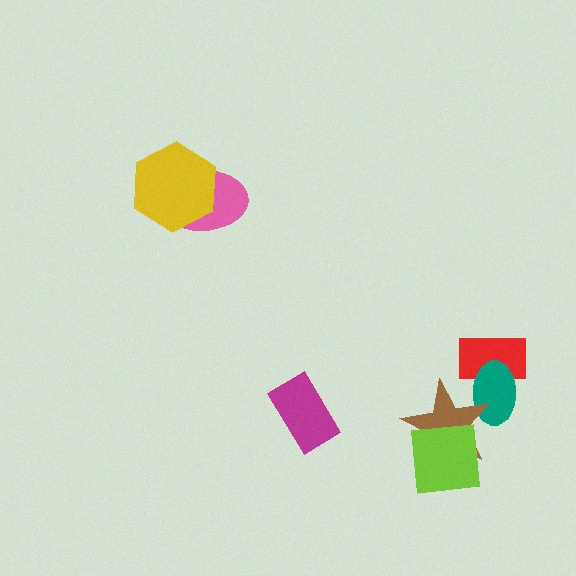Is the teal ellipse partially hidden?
Yes, it is partially covered by another shape.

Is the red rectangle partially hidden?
Yes, it is partially covered by another shape.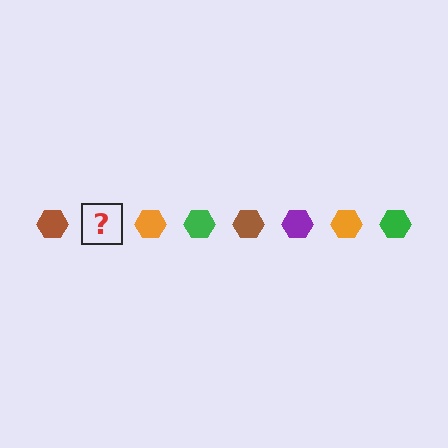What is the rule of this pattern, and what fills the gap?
The rule is that the pattern cycles through brown, purple, orange, green hexagons. The gap should be filled with a purple hexagon.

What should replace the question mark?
The question mark should be replaced with a purple hexagon.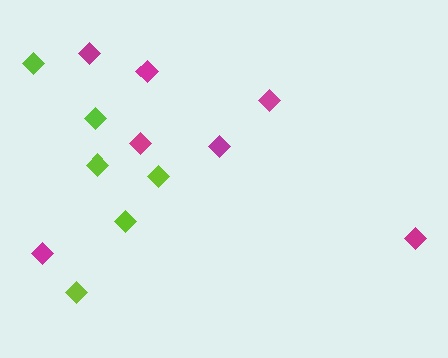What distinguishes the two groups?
There are 2 groups: one group of lime diamonds (6) and one group of magenta diamonds (7).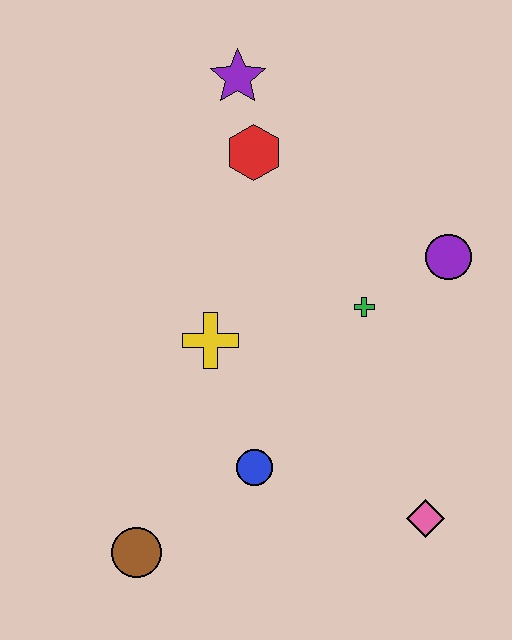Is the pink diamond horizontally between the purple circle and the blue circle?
Yes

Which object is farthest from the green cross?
The brown circle is farthest from the green cross.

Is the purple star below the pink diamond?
No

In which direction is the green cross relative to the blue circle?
The green cross is above the blue circle.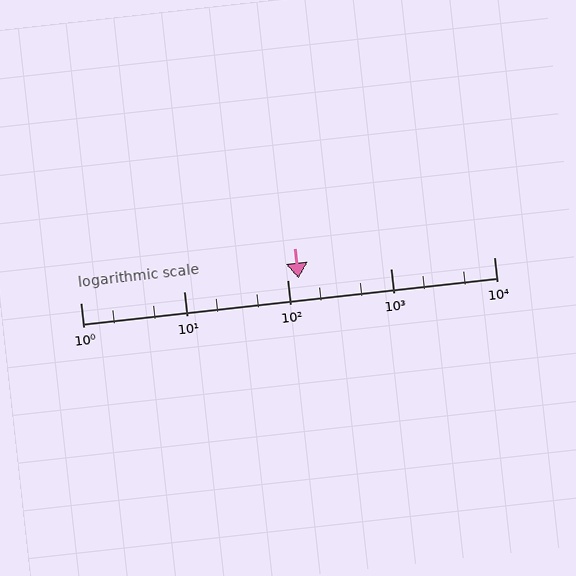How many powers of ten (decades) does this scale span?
The scale spans 4 decades, from 1 to 10000.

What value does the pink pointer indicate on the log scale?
The pointer indicates approximately 130.